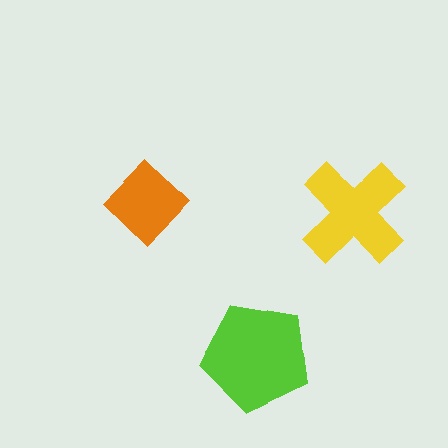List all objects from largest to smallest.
The lime pentagon, the yellow cross, the orange diamond.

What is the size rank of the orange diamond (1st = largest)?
3rd.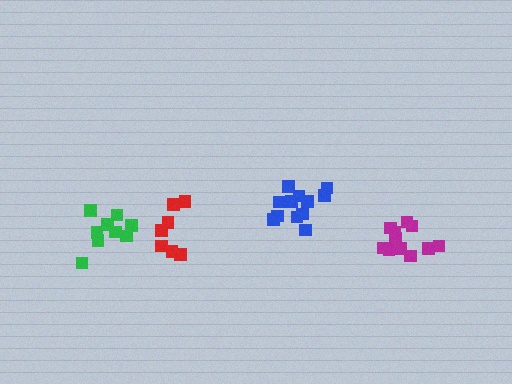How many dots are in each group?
Group 1: 11 dots, Group 2: 7 dots, Group 3: 9 dots, Group 4: 12 dots (39 total).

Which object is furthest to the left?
The green cluster is leftmost.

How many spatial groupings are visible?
There are 4 spatial groupings.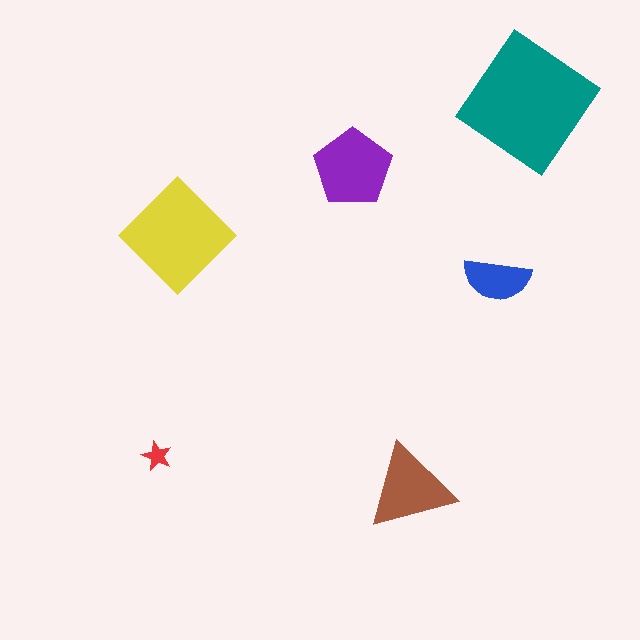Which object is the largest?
The teal diamond.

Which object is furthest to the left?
The red star is leftmost.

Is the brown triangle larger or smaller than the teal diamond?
Smaller.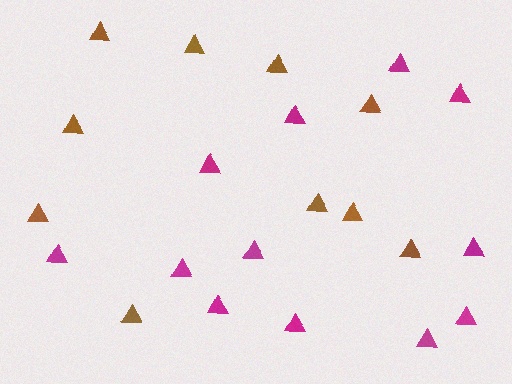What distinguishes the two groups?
There are 2 groups: one group of brown triangles (10) and one group of magenta triangles (12).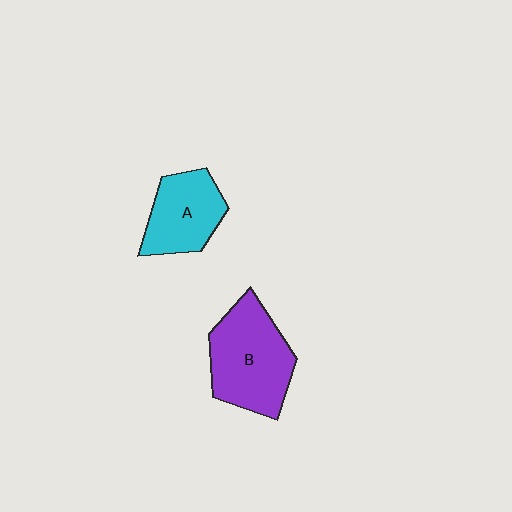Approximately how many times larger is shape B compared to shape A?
Approximately 1.4 times.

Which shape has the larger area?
Shape B (purple).